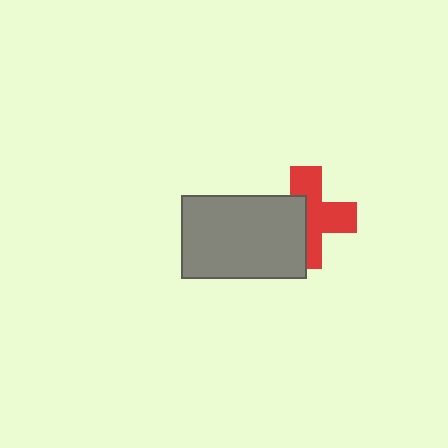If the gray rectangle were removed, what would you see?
You would see the complete red cross.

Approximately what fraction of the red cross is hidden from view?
Roughly 44% of the red cross is hidden behind the gray rectangle.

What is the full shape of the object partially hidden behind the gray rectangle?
The partially hidden object is a red cross.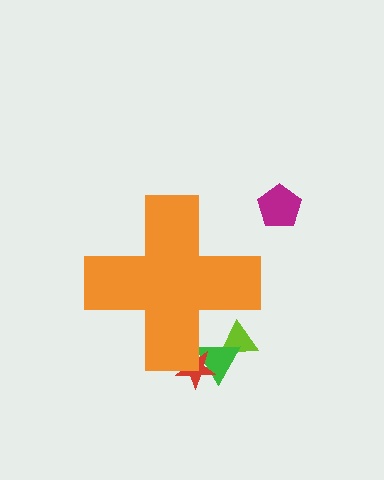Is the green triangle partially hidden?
Yes, the green triangle is partially hidden behind the orange cross.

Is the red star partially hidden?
Yes, the red star is partially hidden behind the orange cross.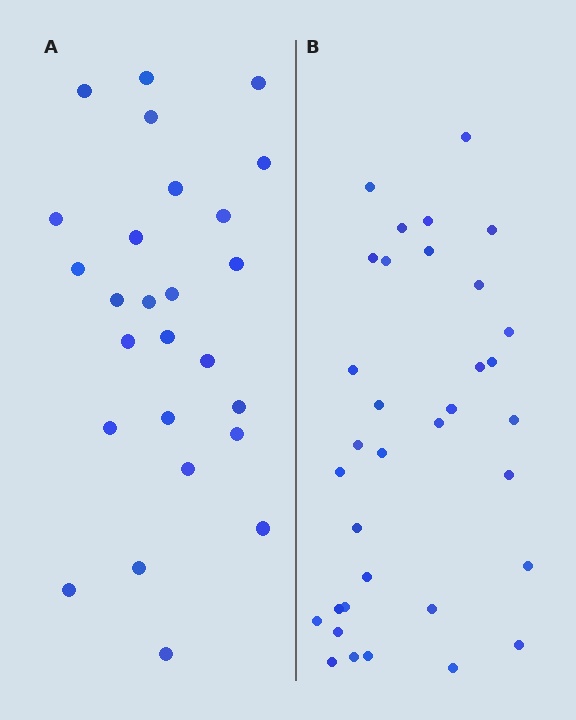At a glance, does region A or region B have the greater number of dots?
Region B (the right region) has more dots.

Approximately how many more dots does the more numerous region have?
Region B has roughly 8 or so more dots than region A.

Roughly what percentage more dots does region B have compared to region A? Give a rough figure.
About 30% more.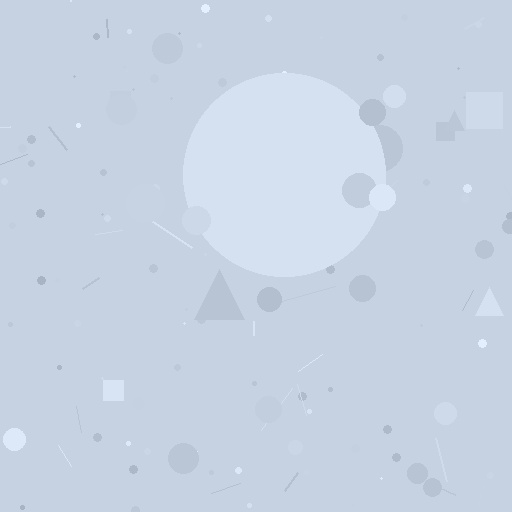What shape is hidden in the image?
A circle is hidden in the image.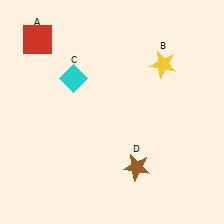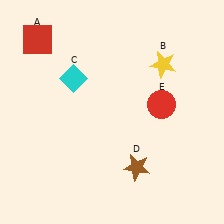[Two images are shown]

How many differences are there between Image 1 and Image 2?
There is 1 difference between the two images.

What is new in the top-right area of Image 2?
A red circle (E) was added in the top-right area of Image 2.